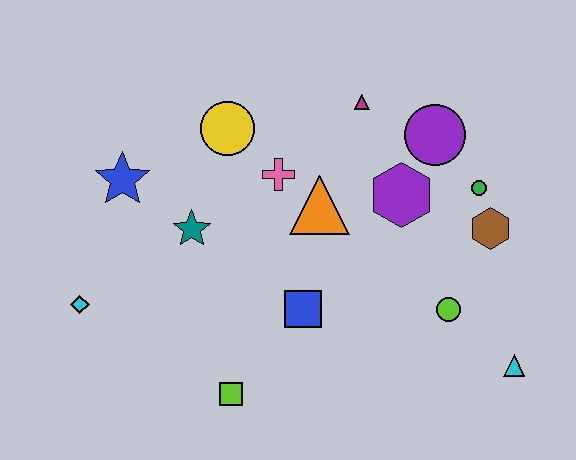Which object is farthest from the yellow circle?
The cyan triangle is farthest from the yellow circle.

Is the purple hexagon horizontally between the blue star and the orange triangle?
No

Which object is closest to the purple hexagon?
The purple circle is closest to the purple hexagon.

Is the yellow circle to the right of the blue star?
Yes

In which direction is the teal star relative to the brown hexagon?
The teal star is to the left of the brown hexagon.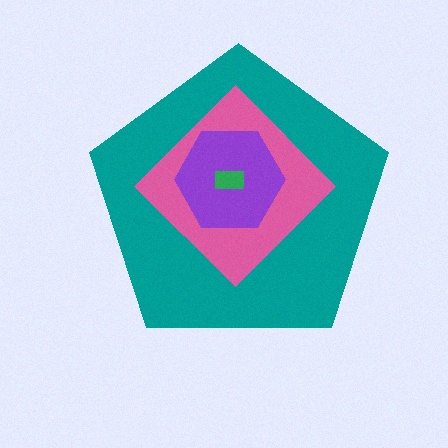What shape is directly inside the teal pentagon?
The pink diamond.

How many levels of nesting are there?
4.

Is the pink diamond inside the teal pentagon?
Yes.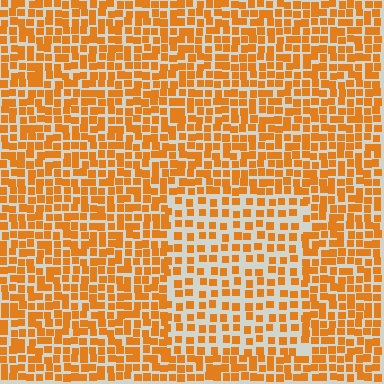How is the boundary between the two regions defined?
The boundary is defined by a change in element density (approximately 1.7x ratio). All elements are the same color, size, and shape.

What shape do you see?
I see a rectangle.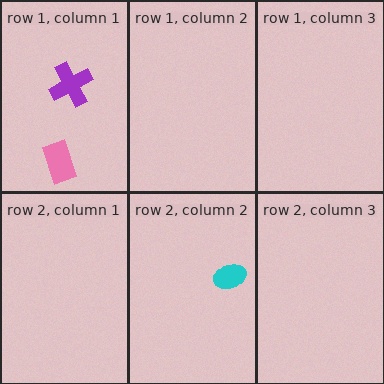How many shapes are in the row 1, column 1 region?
2.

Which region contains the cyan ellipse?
The row 2, column 2 region.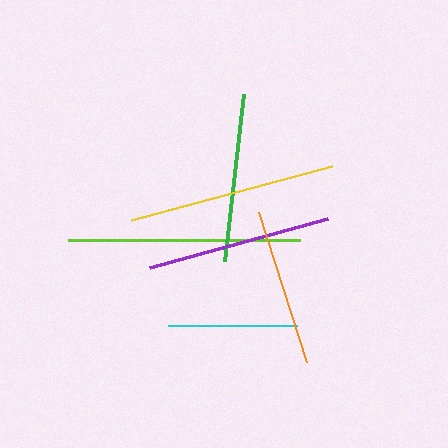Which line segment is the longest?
The lime line is the longest at approximately 232 pixels.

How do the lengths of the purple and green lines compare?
The purple and green lines are approximately the same length.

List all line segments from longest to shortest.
From longest to shortest: lime, yellow, purple, green, orange, cyan.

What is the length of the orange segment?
The orange segment is approximately 157 pixels long.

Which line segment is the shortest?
The cyan line is the shortest at approximately 128 pixels.